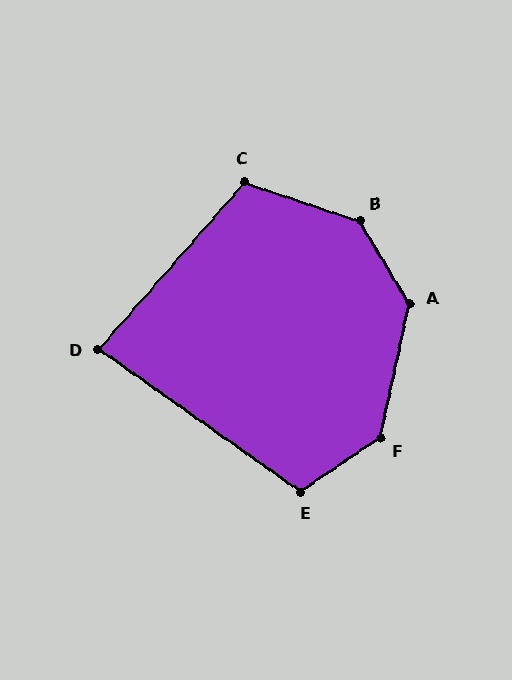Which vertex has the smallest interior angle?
D, at approximately 84 degrees.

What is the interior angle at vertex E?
Approximately 111 degrees (obtuse).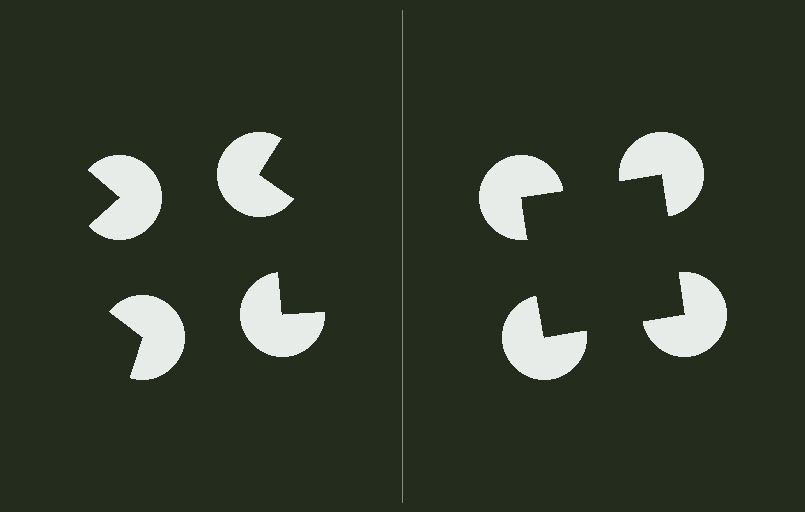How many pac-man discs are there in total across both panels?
8 — 4 on each side.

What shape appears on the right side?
An illusory square.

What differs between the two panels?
The pac-man discs are positioned identically on both sides; only the wedge orientations differ. On the right they align to a square; on the left they are misaligned.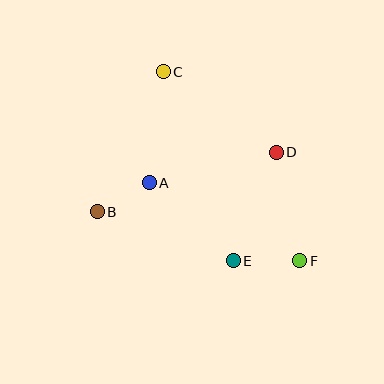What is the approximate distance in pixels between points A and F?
The distance between A and F is approximately 169 pixels.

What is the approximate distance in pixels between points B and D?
The distance between B and D is approximately 188 pixels.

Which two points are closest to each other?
Points A and B are closest to each other.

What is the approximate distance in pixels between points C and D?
The distance between C and D is approximately 139 pixels.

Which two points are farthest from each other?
Points C and F are farthest from each other.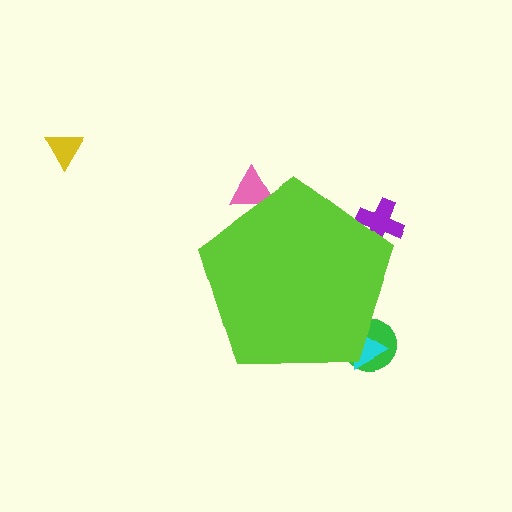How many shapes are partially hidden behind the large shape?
4 shapes are partially hidden.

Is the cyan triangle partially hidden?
Yes, the cyan triangle is partially hidden behind the lime pentagon.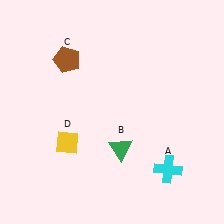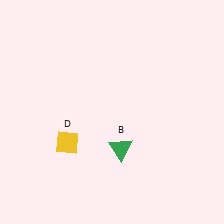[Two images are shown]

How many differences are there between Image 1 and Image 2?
There are 2 differences between the two images.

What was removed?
The brown pentagon (C), the cyan cross (A) were removed in Image 2.